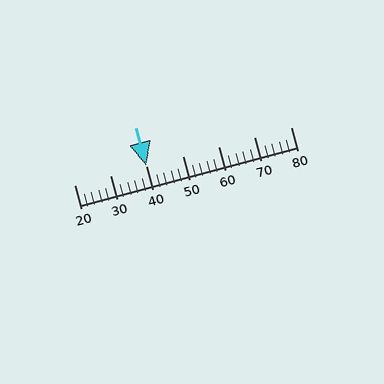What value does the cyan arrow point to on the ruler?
The cyan arrow points to approximately 40.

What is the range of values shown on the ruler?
The ruler shows values from 20 to 80.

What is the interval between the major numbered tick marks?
The major tick marks are spaced 10 units apart.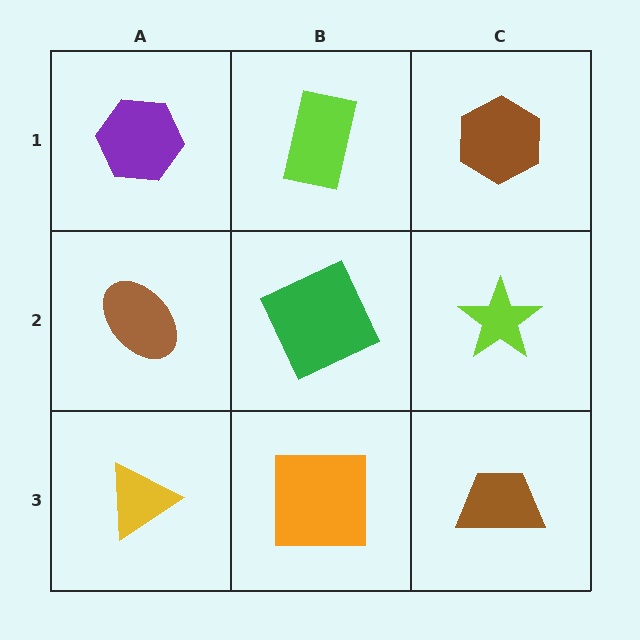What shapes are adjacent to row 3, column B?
A green square (row 2, column B), a yellow triangle (row 3, column A), a brown trapezoid (row 3, column C).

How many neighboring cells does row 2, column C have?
3.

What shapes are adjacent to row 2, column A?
A purple hexagon (row 1, column A), a yellow triangle (row 3, column A), a green square (row 2, column B).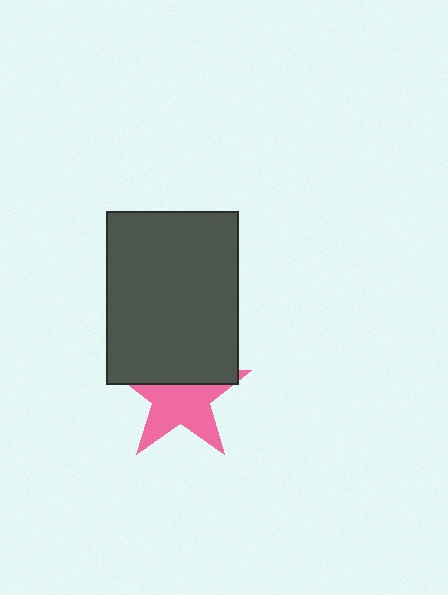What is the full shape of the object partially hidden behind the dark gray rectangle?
The partially hidden object is a pink star.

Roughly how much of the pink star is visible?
About half of it is visible (roughly 58%).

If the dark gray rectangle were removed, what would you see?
You would see the complete pink star.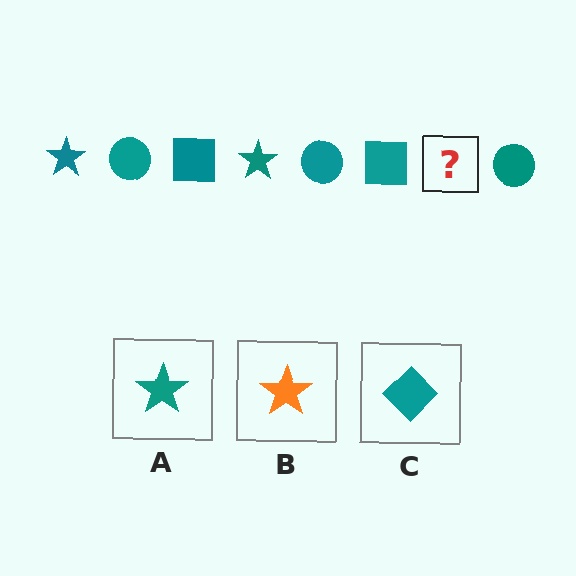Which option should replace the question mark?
Option A.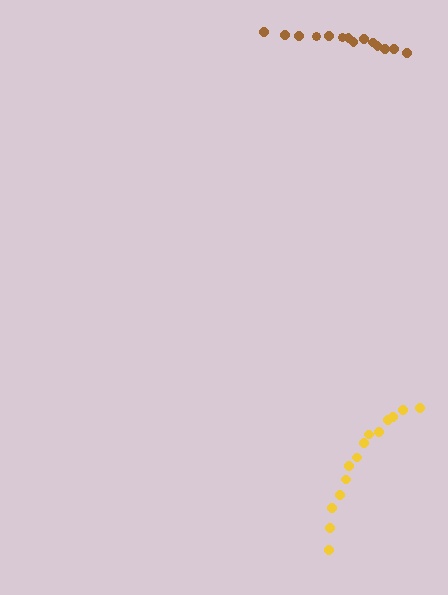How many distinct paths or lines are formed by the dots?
There are 2 distinct paths.